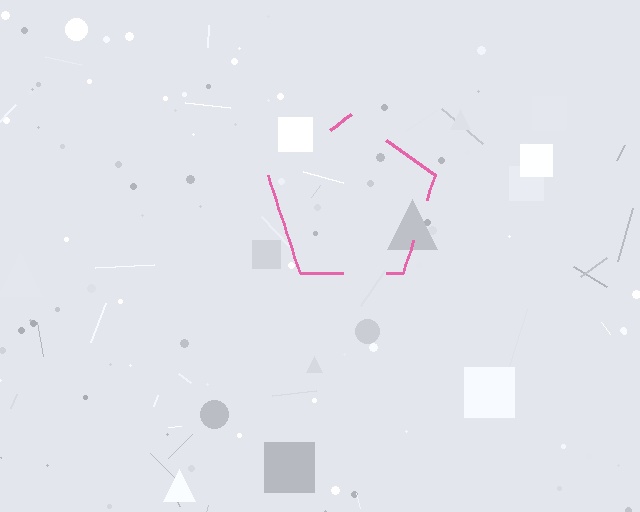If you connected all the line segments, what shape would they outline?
They would outline a pentagon.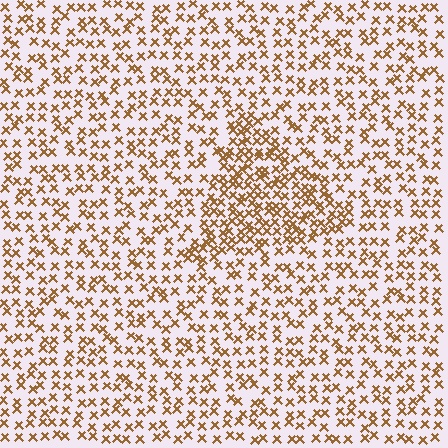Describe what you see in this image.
The image contains small brown elements arranged at two different densities. A triangle-shaped region is visible where the elements are more densely packed than the surrounding area.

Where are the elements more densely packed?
The elements are more densely packed inside the triangle boundary.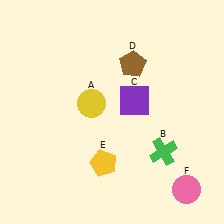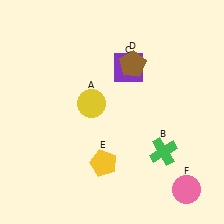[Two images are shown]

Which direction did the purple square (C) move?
The purple square (C) moved up.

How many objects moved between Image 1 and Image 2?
1 object moved between the two images.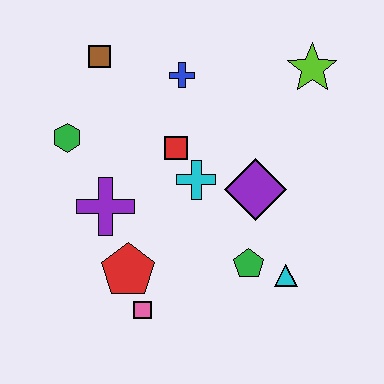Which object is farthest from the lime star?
The pink square is farthest from the lime star.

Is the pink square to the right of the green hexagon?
Yes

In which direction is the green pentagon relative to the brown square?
The green pentagon is below the brown square.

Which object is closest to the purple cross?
The red pentagon is closest to the purple cross.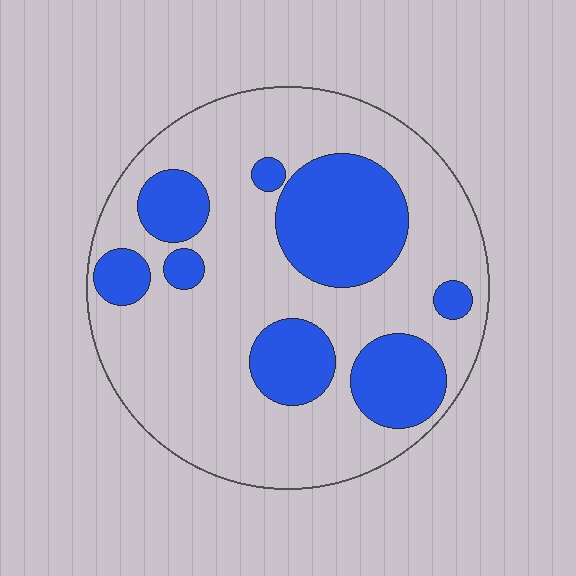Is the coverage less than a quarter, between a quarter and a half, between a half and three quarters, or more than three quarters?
Between a quarter and a half.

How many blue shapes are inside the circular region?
8.